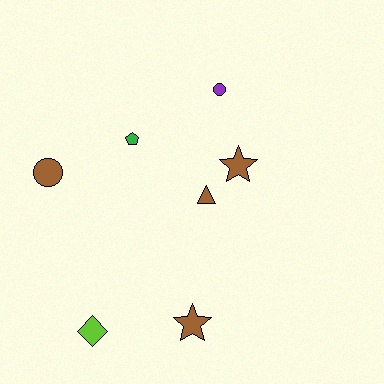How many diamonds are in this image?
There is 1 diamond.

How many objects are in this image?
There are 7 objects.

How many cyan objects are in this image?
There are no cyan objects.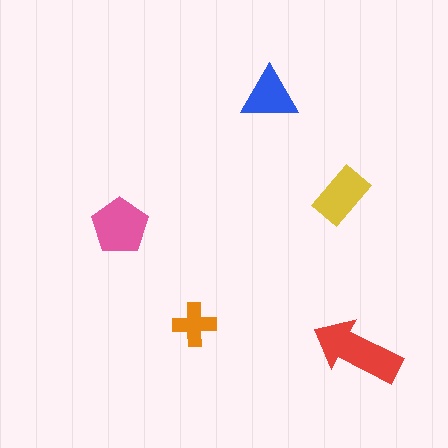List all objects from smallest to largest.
The orange cross, the blue triangle, the yellow rectangle, the pink pentagon, the red arrow.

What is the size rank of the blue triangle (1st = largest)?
4th.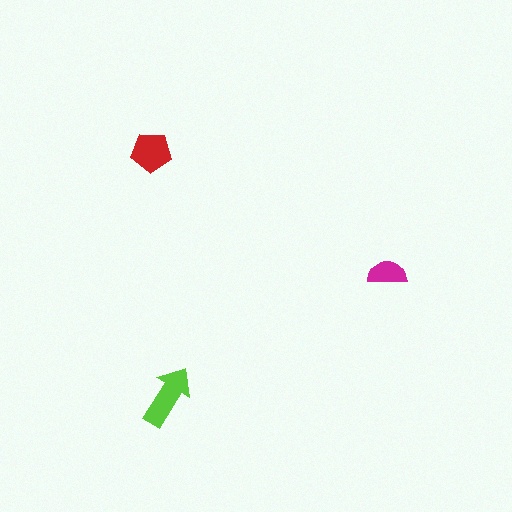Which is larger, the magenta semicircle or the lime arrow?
The lime arrow.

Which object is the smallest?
The magenta semicircle.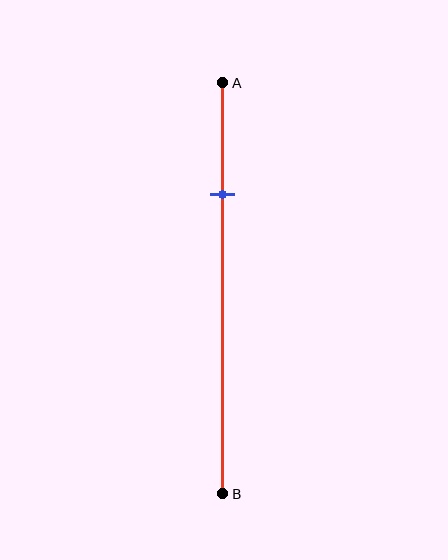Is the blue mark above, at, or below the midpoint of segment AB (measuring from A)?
The blue mark is above the midpoint of segment AB.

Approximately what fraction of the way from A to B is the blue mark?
The blue mark is approximately 25% of the way from A to B.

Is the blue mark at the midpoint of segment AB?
No, the mark is at about 25% from A, not at the 50% midpoint.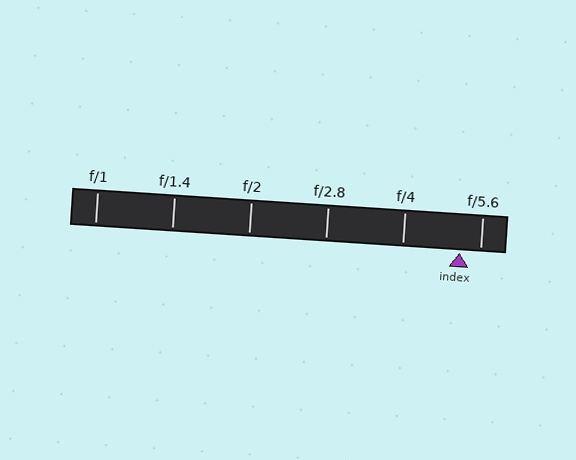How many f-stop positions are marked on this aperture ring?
There are 6 f-stop positions marked.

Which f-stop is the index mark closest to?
The index mark is closest to f/5.6.